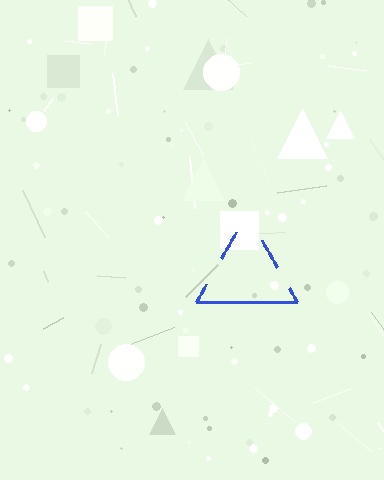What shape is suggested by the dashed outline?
The dashed outline suggests a triangle.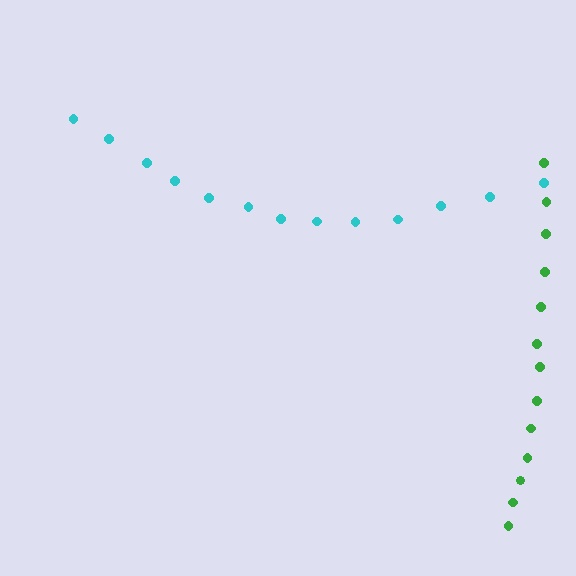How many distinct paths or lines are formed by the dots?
There are 2 distinct paths.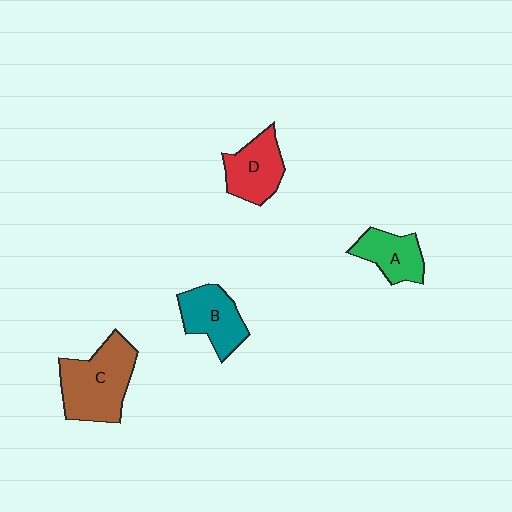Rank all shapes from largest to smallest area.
From largest to smallest: C (brown), B (teal), D (red), A (green).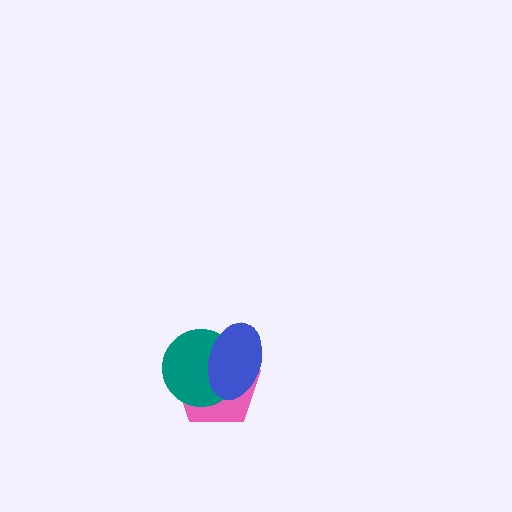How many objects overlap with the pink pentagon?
2 objects overlap with the pink pentagon.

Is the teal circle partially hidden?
Yes, it is partially covered by another shape.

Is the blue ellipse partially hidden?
No, no other shape covers it.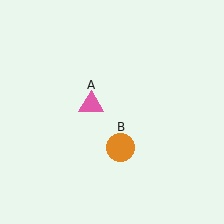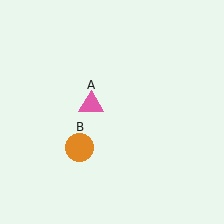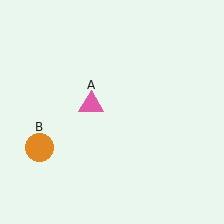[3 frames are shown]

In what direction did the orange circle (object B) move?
The orange circle (object B) moved left.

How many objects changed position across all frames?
1 object changed position: orange circle (object B).